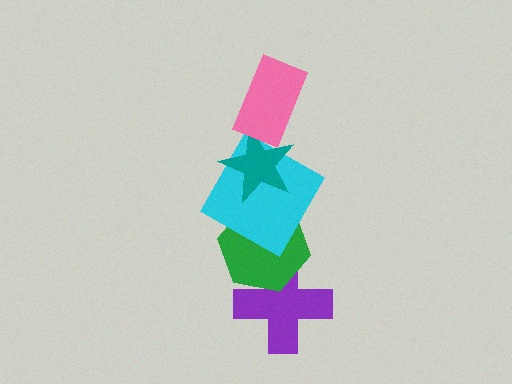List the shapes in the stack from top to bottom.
From top to bottom: the pink rectangle, the teal star, the cyan square, the green hexagon, the purple cross.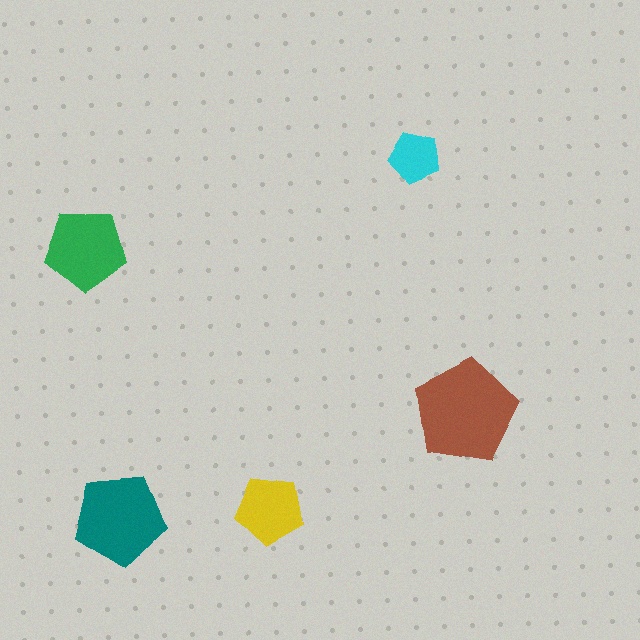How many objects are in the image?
There are 5 objects in the image.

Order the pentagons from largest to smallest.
the brown one, the teal one, the green one, the yellow one, the cyan one.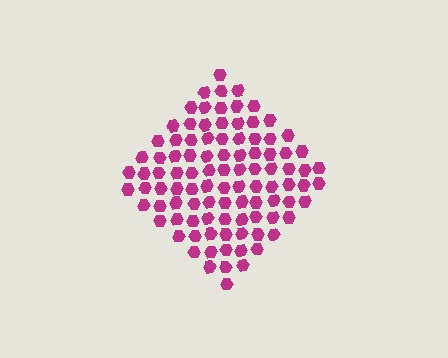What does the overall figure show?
The overall figure shows a diamond.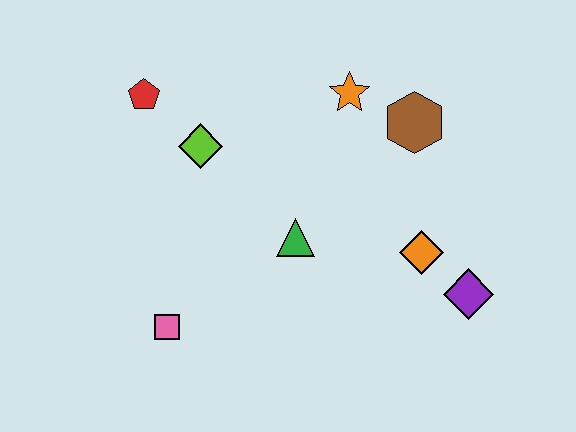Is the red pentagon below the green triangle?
No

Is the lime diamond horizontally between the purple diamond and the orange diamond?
No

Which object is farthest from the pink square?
The brown hexagon is farthest from the pink square.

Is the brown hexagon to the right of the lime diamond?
Yes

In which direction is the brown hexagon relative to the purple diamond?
The brown hexagon is above the purple diamond.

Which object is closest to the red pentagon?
The lime diamond is closest to the red pentagon.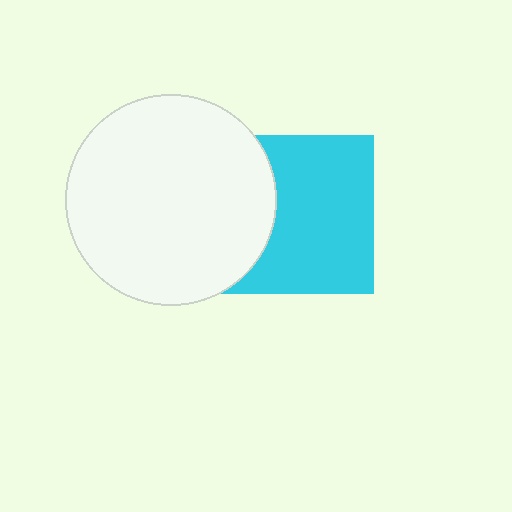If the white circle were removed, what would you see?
You would see the complete cyan square.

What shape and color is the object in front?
The object in front is a white circle.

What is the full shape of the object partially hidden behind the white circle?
The partially hidden object is a cyan square.